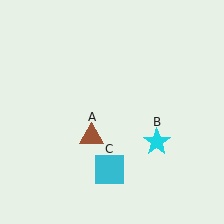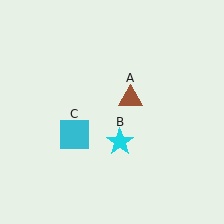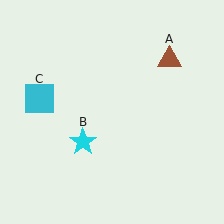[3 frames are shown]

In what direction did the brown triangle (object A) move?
The brown triangle (object A) moved up and to the right.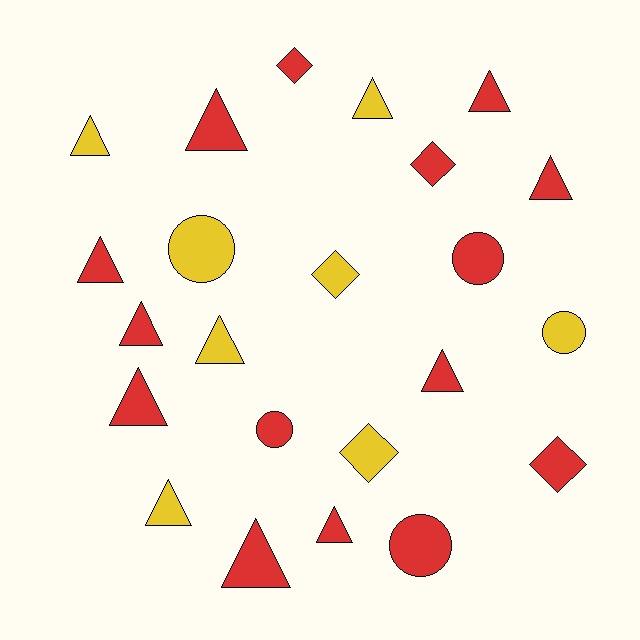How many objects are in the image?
There are 23 objects.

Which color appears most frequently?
Red, with 15 objects.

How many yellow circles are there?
There are 2 yellow circles.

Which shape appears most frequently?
Triangle, with 13 objects.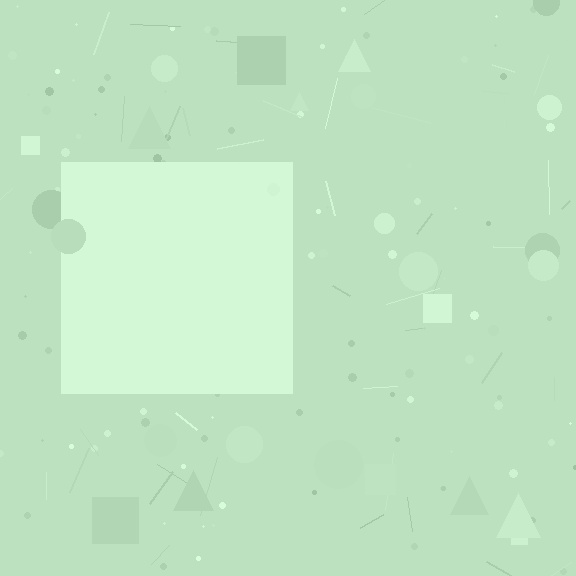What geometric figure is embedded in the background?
A square is embedded in the background.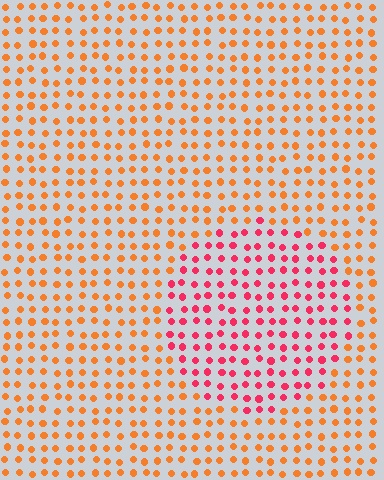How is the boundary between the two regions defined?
The boundary is defined purely by a slight shift in hue (about 41 degrees). Spacing, size, and orientation are identical on both sides.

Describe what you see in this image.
The image is filled with small orange elements in a uniform arrangement. A circle-shaped region is visible where the elements are tinted to a slightly different hue, forming a subtle color boundary.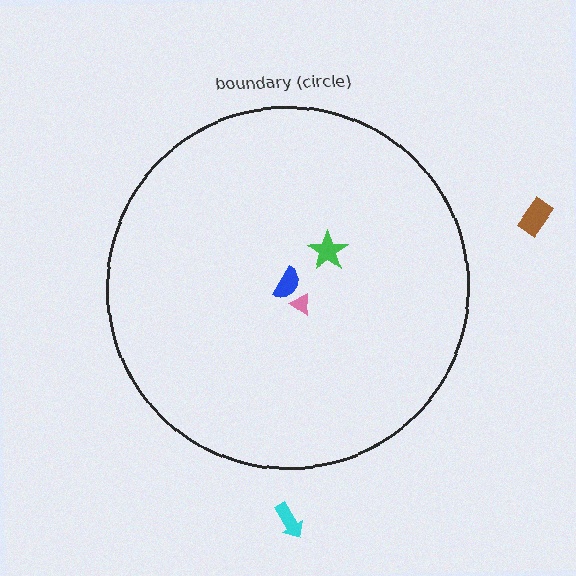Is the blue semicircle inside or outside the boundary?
Inside.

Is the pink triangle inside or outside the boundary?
Inside.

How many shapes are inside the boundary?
3 inside, 2 outside.